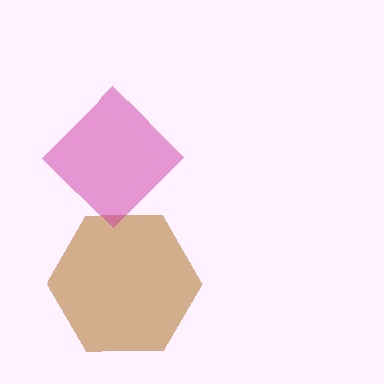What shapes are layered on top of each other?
The layered shapes are: a brown hexagon, a magenta diamond.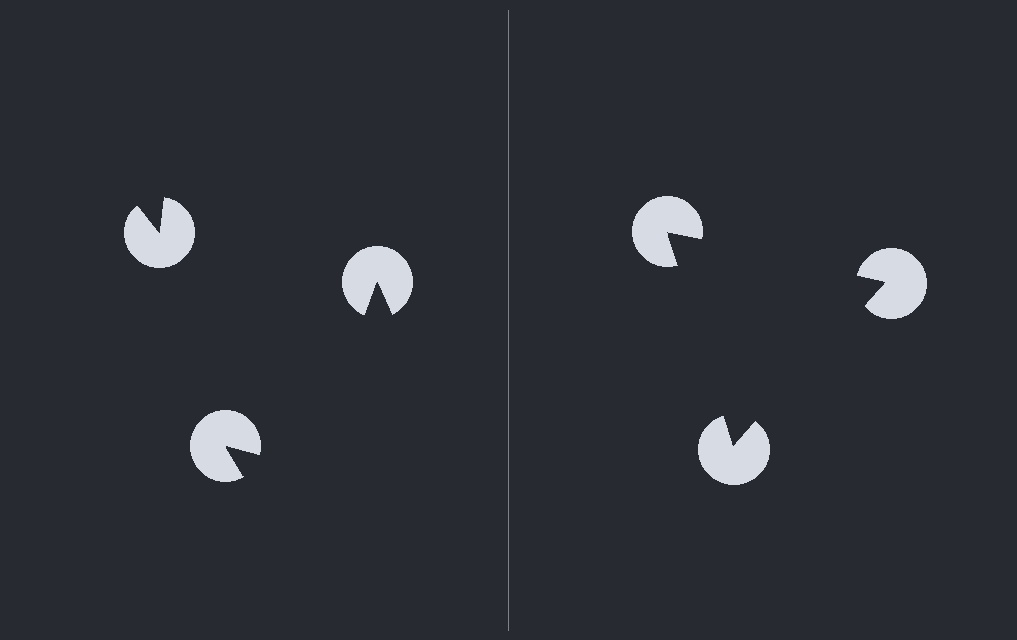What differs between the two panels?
The pac-man discs are positioned identically on both sides; only the wedge orientations differ. On the right they align to a triangle; on the left they are misaligned.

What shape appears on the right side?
An illusory triangle.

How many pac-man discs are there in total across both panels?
6 — 3 on each side.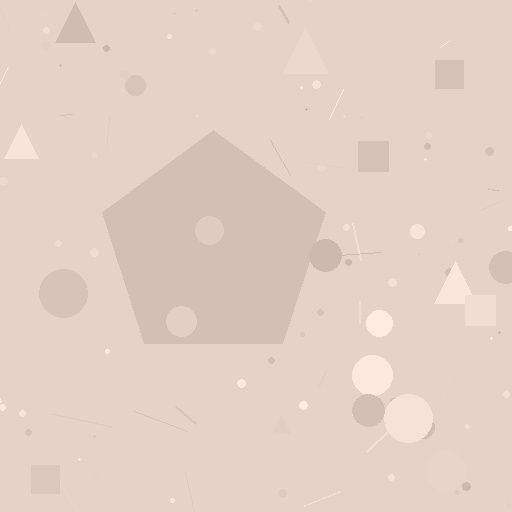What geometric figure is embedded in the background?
A pentagon is embedded in the background.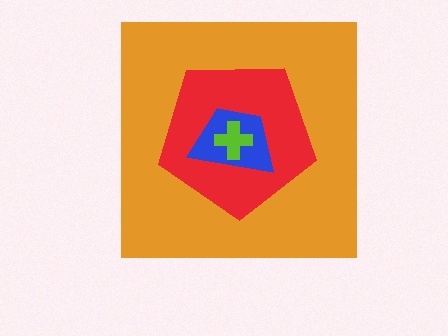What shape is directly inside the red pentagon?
The blue trapezoid.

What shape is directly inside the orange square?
The red pentagon.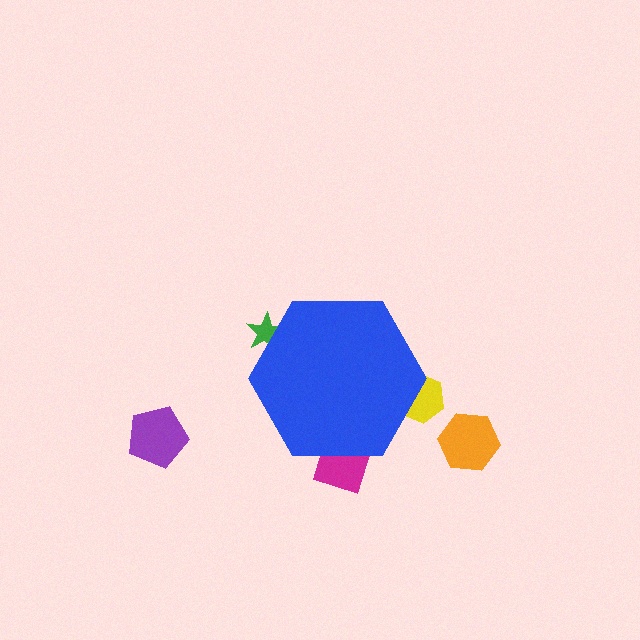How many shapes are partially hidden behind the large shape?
3 shapes are partially hidden.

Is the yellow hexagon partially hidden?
Yes, the yellow hexagon is partially hidden behind the blue hexagon.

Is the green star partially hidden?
Yes, the green star is partially hidden behind the blue hexagon.